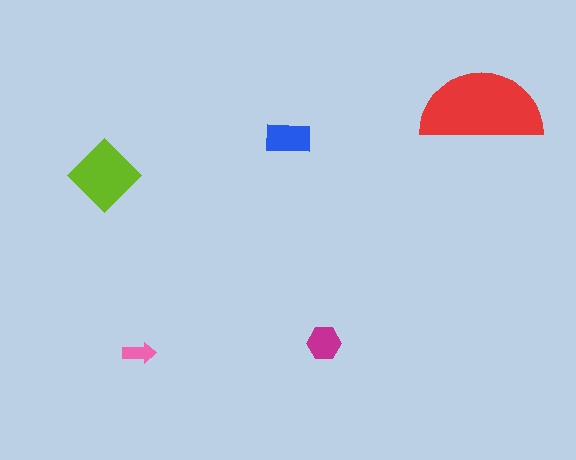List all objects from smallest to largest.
The pink arrow, the magenta hexagon, the blue rectangle, the lime diamond, the red semicircle.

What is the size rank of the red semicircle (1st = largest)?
1st.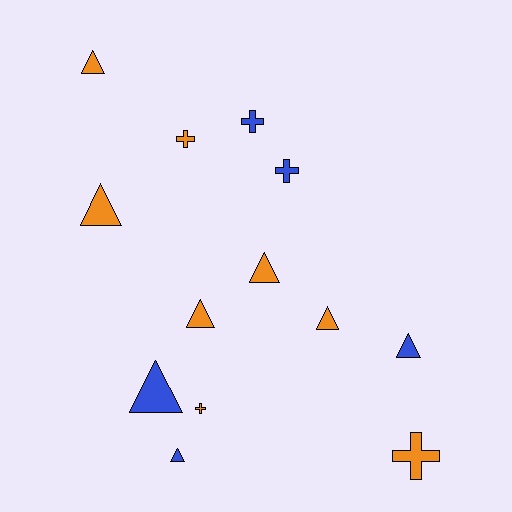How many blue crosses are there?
There are 2 blue crosses.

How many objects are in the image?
There are 13 objects.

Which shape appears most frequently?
Triangle, with 8 objects.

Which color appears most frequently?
Orange, with 8 objects.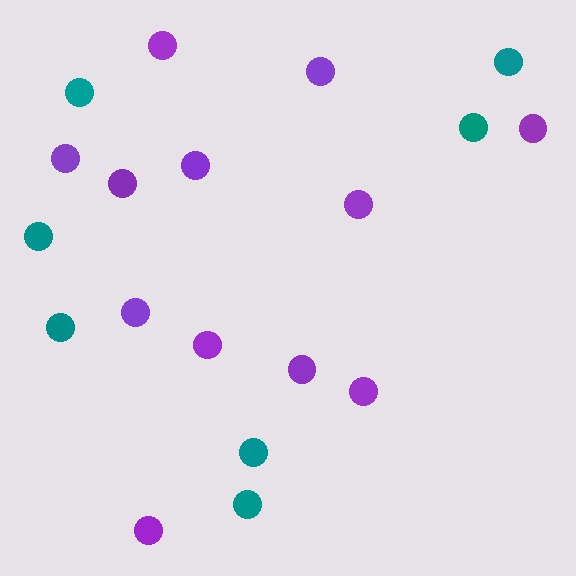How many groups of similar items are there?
There are 2 groups: one group of teal circles (7) and one group of purple circles (12).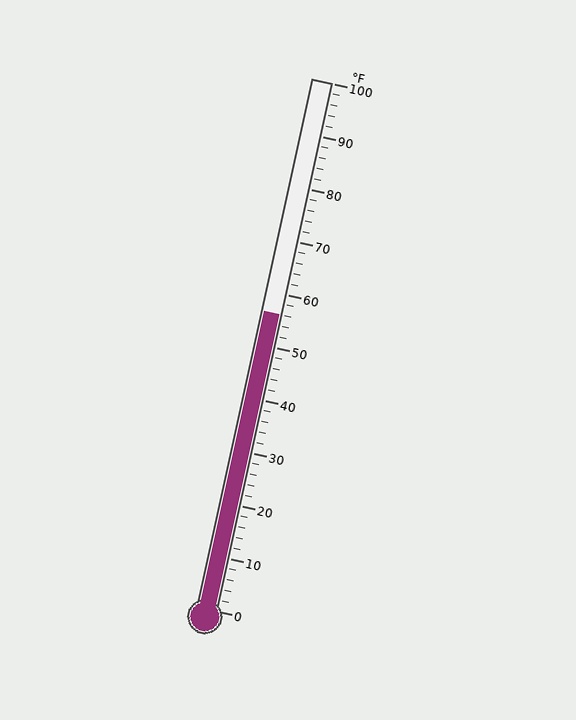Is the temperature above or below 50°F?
The temperature is above 50°F.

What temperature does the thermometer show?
The thermometer shows approximately 56°F.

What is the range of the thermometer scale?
The thermometer scale ranges from 0°F to 100°F.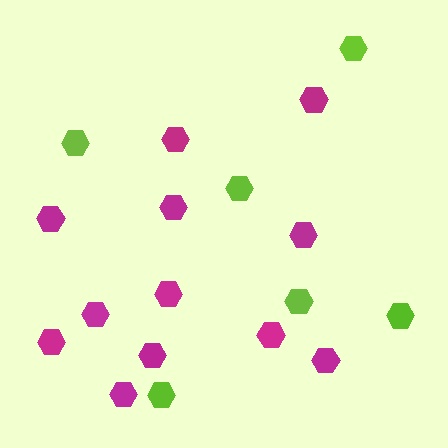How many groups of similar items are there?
There are 2 groups: one group of magenta hexagons (12) and one group of lime hexagons (6).